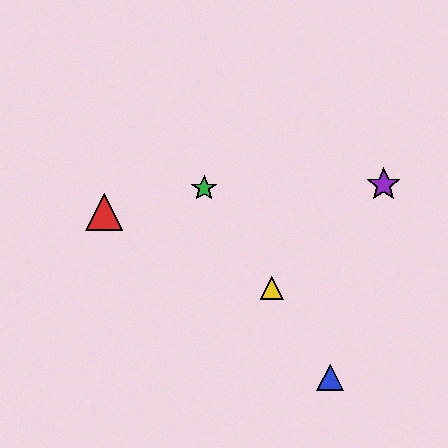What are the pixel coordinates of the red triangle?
The red triangle is at (104, 212).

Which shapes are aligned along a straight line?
The blue triangle, the green star, the yellow triangle are aligned along a straight line.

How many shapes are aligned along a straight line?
3 shapes (the blue triangle, the green star, the yellow triangle) are aligned along a straight line.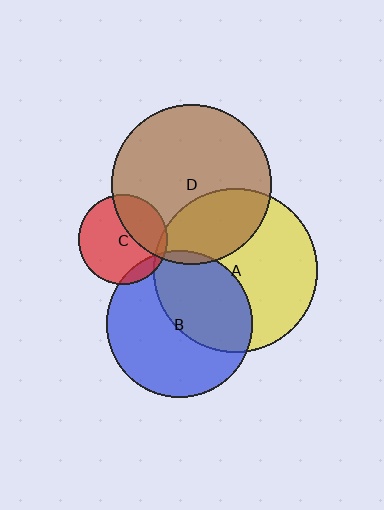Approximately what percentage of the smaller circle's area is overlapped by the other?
Approximately 35%.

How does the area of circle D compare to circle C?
Approximately 3.2 times.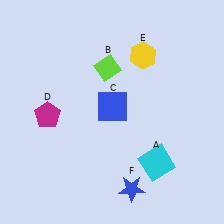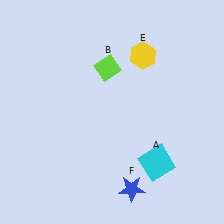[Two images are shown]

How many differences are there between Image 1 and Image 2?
There are 2 differences between the two images.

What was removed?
The magenta pentagon (D), the blue square (C) were removed in Image 2.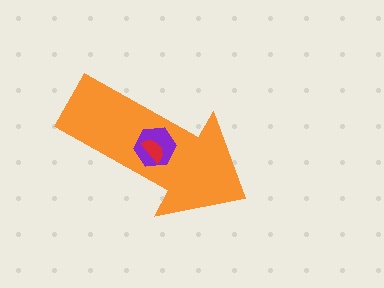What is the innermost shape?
The red semicircle.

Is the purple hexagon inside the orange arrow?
Yes.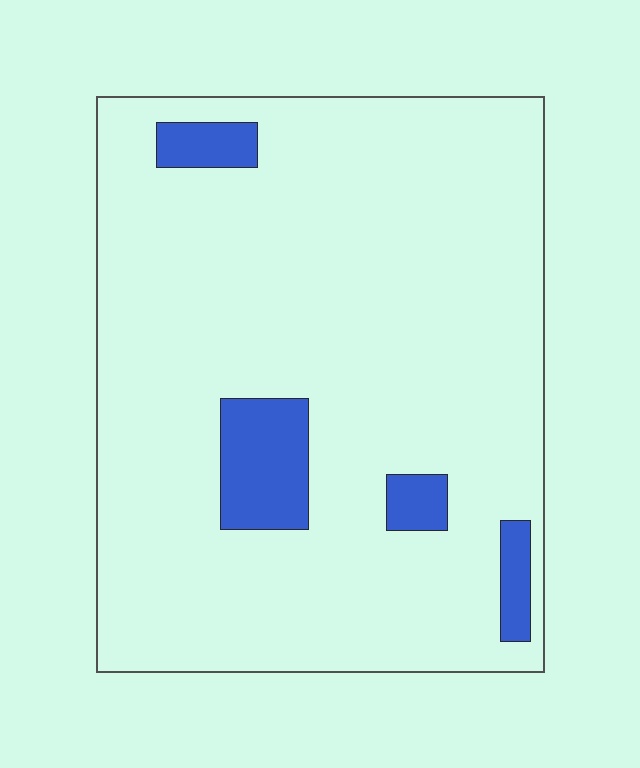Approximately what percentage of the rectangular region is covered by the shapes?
Approximately 10%.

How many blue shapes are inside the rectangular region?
4.